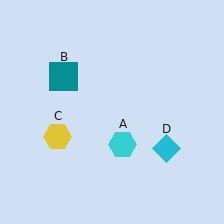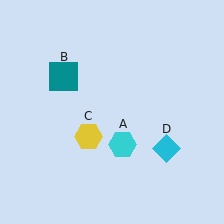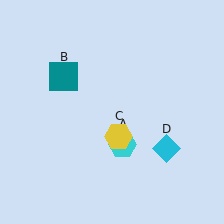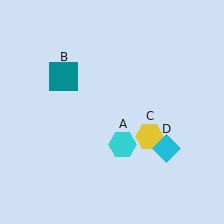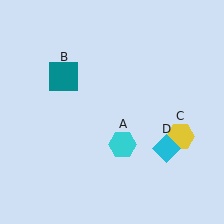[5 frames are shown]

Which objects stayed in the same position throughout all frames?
Cyan hexagon (object A) and teal square (object B) and cyan diamond (object D) remained stationary.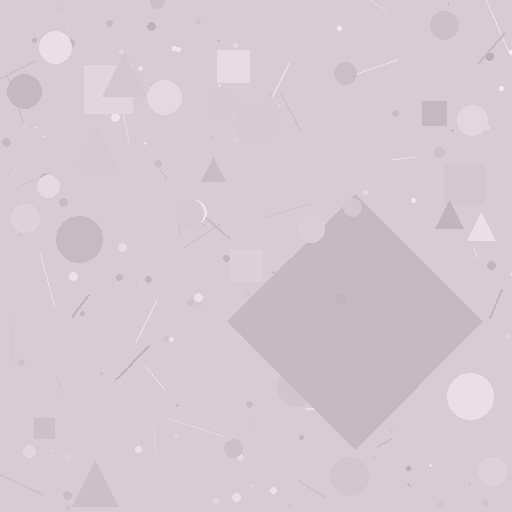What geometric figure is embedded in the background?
A diamond is embedded in the background.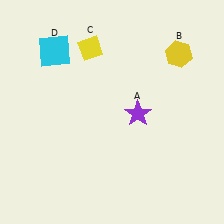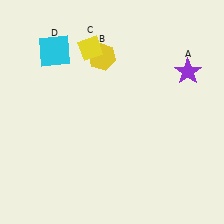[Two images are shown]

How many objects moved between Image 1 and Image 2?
2 objects moved between the two images.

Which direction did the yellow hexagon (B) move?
The yellow hexagon (B) moved left.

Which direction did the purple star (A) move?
The purple star (A) moved right.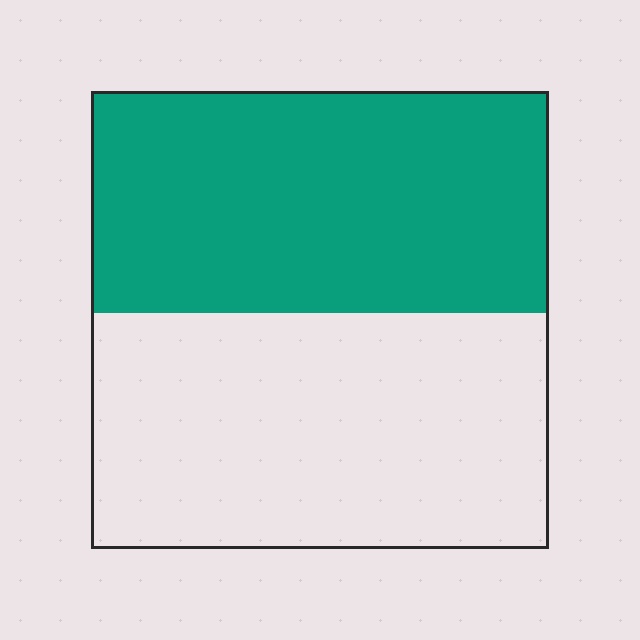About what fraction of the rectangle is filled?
About one half (1/2).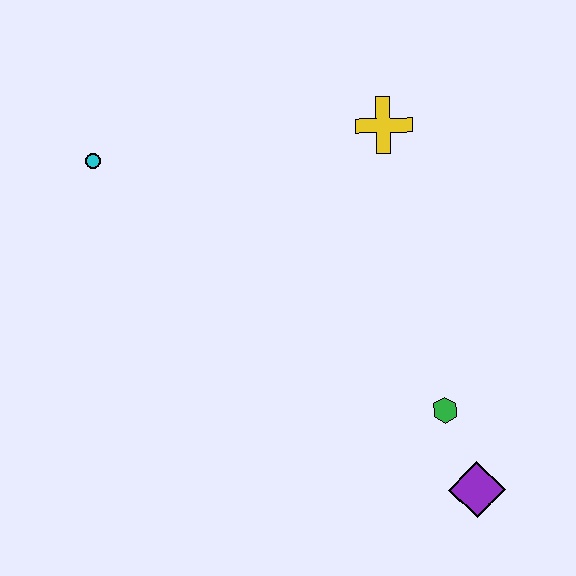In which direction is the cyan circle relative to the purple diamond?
The cyan circle is to the left of the purple diamond.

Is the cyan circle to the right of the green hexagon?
No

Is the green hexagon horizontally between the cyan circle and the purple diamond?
Yes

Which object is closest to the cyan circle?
The yellow cross is closest to the cyan circle.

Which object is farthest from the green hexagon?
The cyan circle is farthest from the green hexagon.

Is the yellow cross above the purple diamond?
Yes